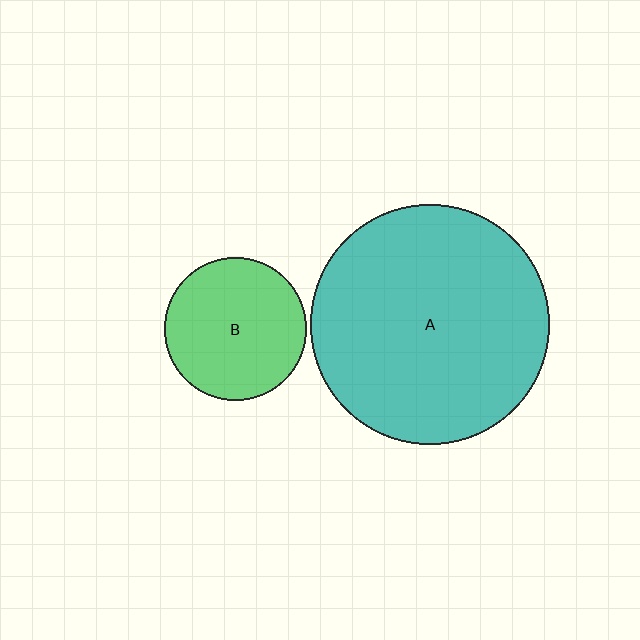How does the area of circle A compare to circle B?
Approximately 2.9 times.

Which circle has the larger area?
Circle A (teal).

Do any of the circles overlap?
No, none of the circles overlap.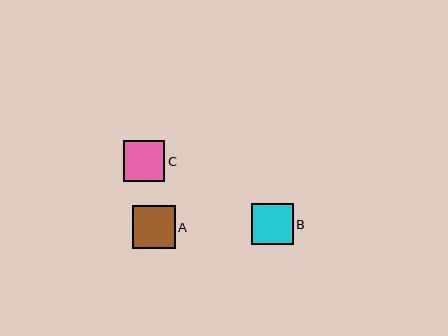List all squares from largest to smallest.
From largest to smallest: A, B, C.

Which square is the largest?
Square A is the largest with a size of approximately 43 pixels.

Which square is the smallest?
Square C is the smallest with a size of approximately 41 pixels.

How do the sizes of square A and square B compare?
Square A and square B are approximately the same size.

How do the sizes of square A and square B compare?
Square A and square B are approximately the same size.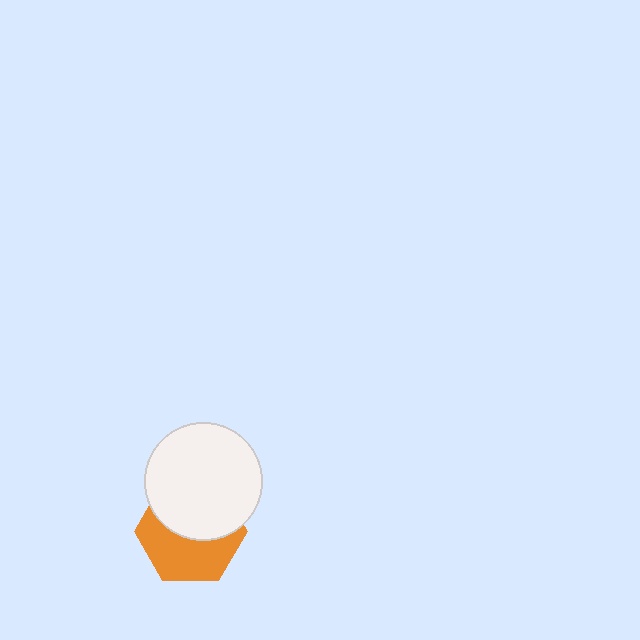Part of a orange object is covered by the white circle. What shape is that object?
It is a hexagon.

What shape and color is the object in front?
The object in front is a white circle.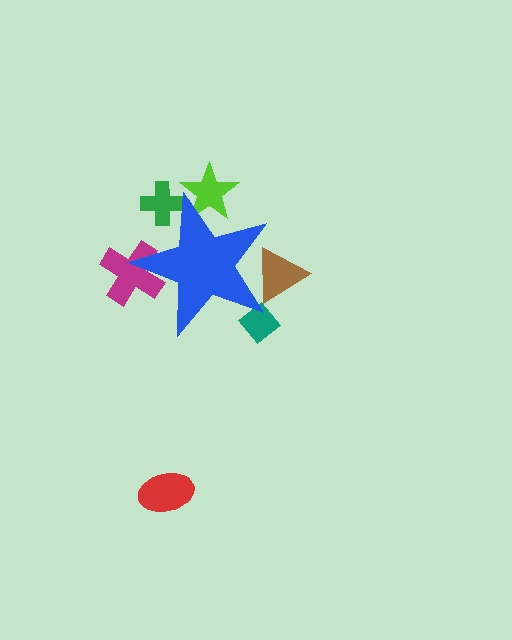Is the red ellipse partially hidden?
No, the red ellipse is fully visible.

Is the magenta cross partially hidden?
Yes, the magenta cross is partially hidden behind the blue star.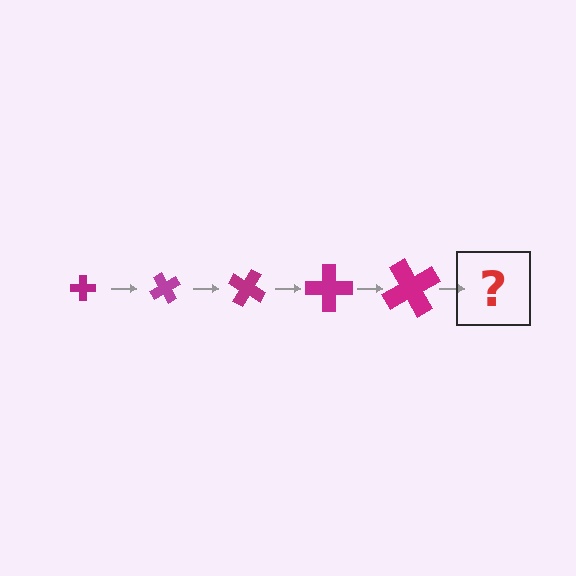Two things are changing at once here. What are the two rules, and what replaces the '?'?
The two rules are that the cross grows larger each step and it rotates 60 degrees each step. The '?' should be a cross, larger than the previous one and rotated 300 degrees from the start.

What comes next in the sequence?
The next element should be a cross, larger than the previous one and rotated 300 degrees from the start.